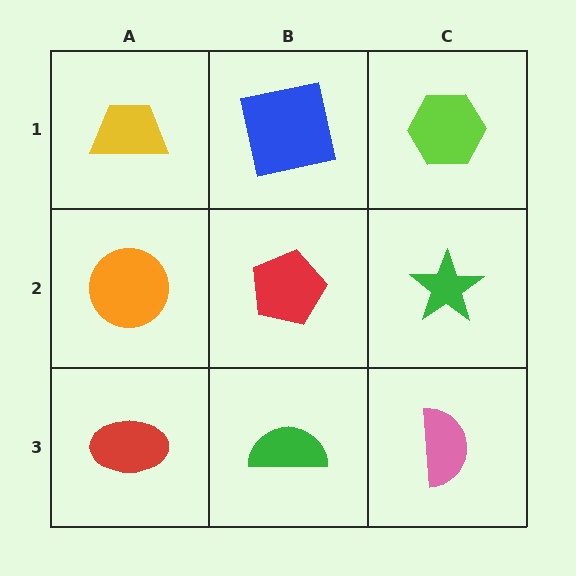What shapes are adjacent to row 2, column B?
A blue square (row 1, column B), a green semicircle (row 3, column B), an orange circle (row 2, column A), a green star (row 2, column C).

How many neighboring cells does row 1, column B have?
3.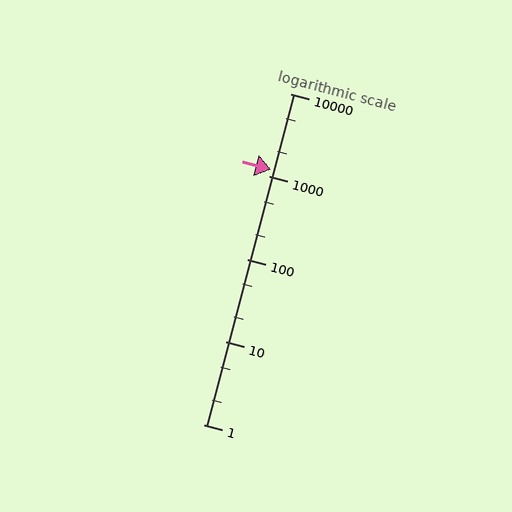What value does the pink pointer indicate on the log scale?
The pointer indicates approximately 1200.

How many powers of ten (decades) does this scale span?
The scale spans 4 decades, from 1 to 10000.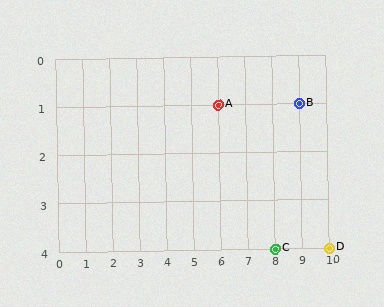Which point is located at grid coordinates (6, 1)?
Point A is at (6, 1).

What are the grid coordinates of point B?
Point B is at grid coordinates (9, 1).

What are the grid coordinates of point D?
Point D is at grid coordinates (10, 4).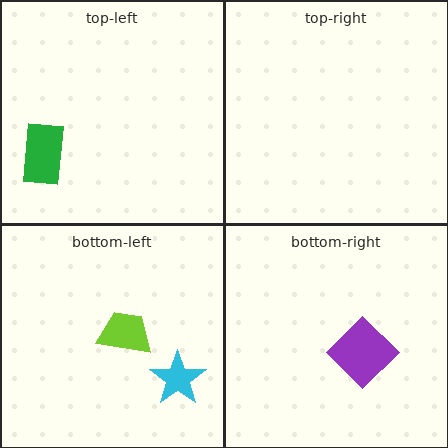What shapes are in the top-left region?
The green rectangle.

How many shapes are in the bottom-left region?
2.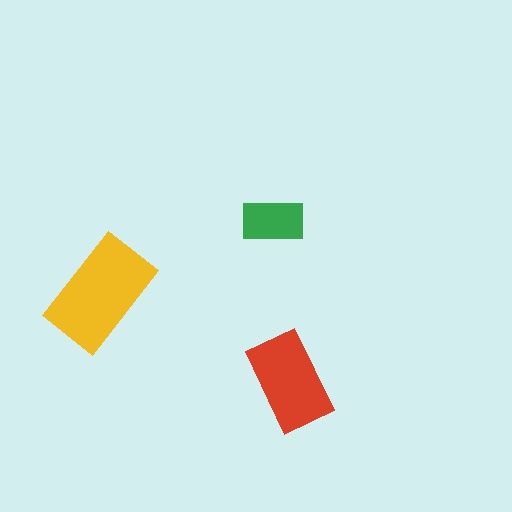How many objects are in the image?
There are 3 objects in the image.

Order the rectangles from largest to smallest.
the yellow one, the red one, the green one.